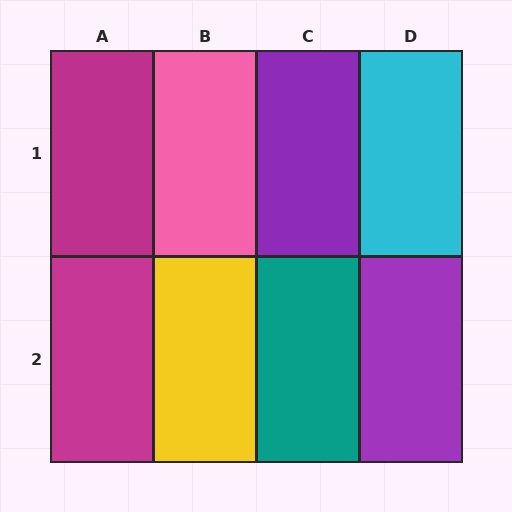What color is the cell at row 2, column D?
Purple.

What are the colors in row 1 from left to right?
Magenta, pink, purple, cyan.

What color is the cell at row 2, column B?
Yellow.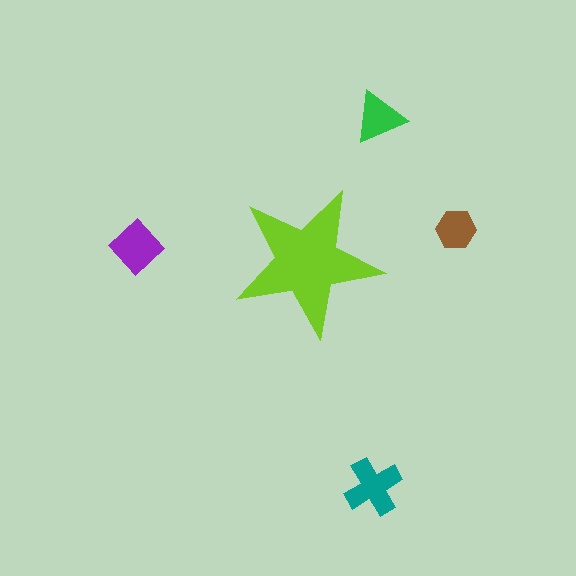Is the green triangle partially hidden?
No, the green triangle is fully visible.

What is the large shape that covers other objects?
A lime star.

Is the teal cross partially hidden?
No, the teal cross is fully visible.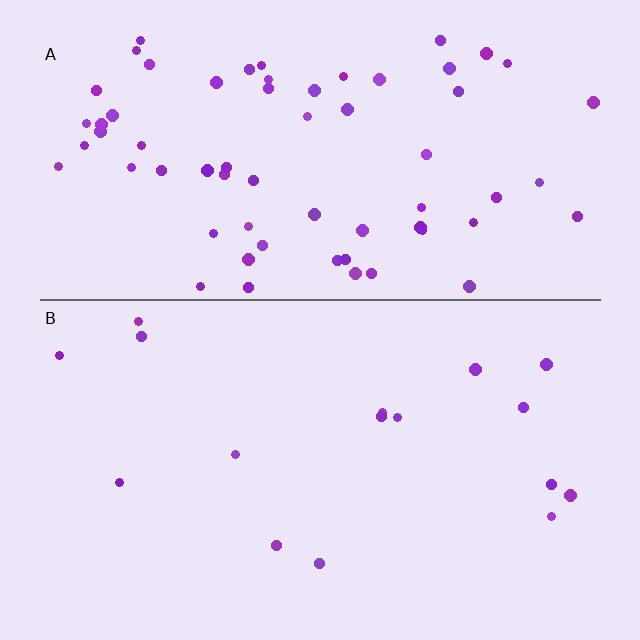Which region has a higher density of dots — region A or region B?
A (the top).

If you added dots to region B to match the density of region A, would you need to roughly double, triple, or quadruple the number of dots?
Approximately quadruple.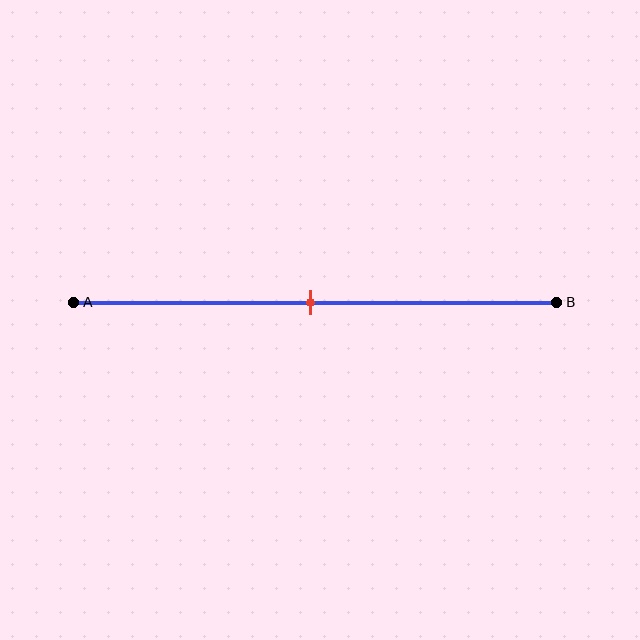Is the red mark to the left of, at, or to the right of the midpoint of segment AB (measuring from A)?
The red mark is approximately at the midpoint of segment AB.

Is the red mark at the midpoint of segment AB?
Yes, the mark is approximately at the midpoint.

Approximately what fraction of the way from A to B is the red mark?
The red mark is approximately 50% of the way from A to B.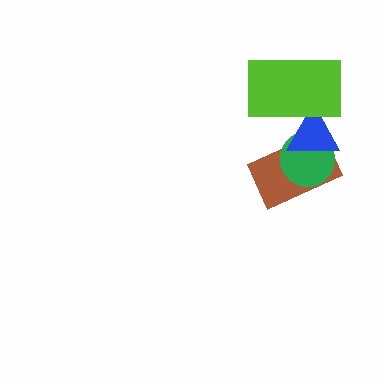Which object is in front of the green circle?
The blue triangle is in front of the green circle.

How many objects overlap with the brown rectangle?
2 objects overlap with the brown rectangle.